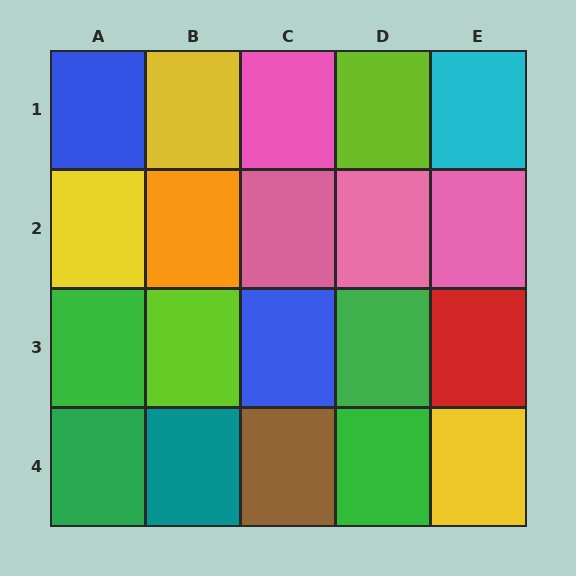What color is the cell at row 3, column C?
Blue.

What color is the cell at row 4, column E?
Yellow.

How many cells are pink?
4 cells are pink.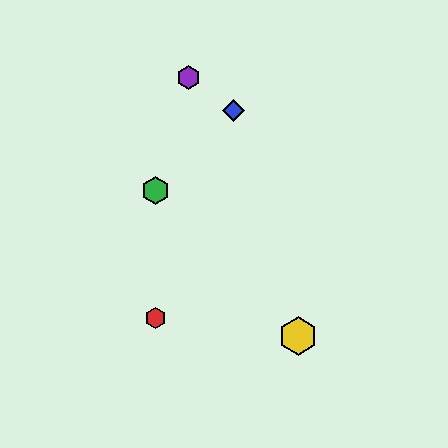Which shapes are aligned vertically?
The red hexagon, the green hexagon are aligned vertically.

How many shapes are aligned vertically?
2 shapes (the red hexagon, the green hexagon) are aligned vertically.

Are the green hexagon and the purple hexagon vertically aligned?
No, the green hexagon is at x≈155 and the purple hexagon is at x≈188.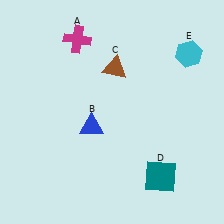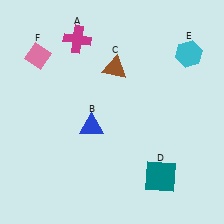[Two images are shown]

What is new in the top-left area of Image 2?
A pink diamond (F) was added in the top-left area of Image 2.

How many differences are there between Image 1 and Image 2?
There is 1 difference between the two images.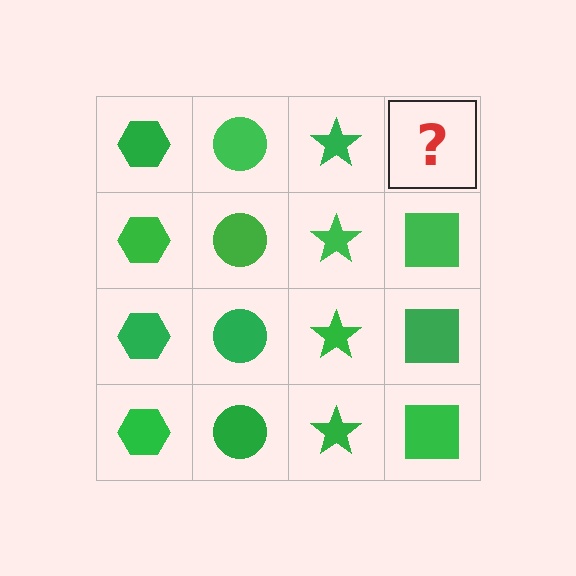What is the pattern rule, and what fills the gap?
The rule is that each column has a consistent shape. The gap should be filled with a green square.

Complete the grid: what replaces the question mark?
The question mark should be replaced with a green square.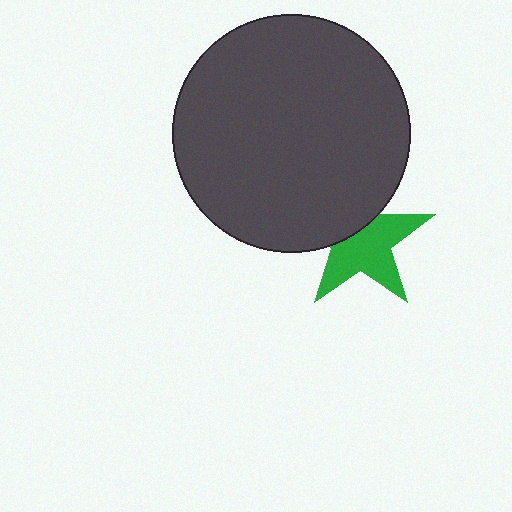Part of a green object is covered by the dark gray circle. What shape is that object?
It is a star.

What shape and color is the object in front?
The object in front is a dark gray circle.